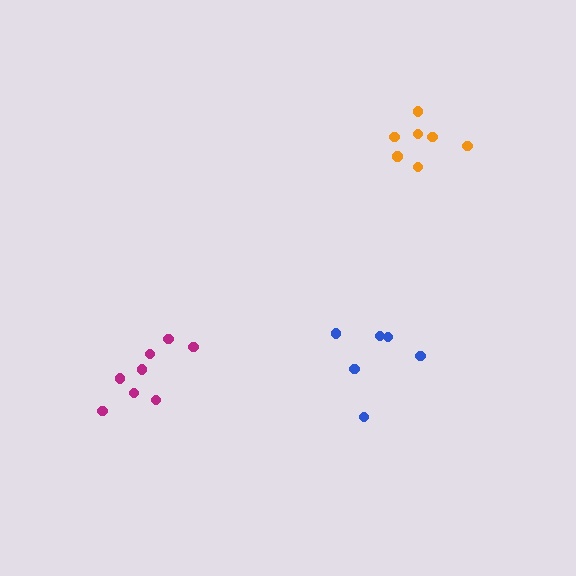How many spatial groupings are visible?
There are 3 spatial groupings.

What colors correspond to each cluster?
The clusters are colored: magenta, orange, blue.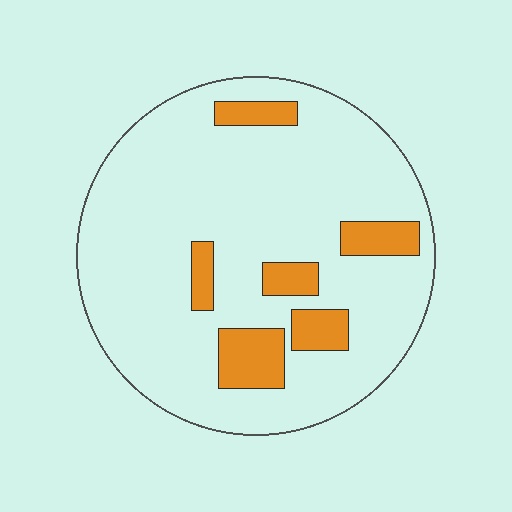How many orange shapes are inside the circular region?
6.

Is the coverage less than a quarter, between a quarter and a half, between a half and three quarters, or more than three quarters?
Less than a quarter.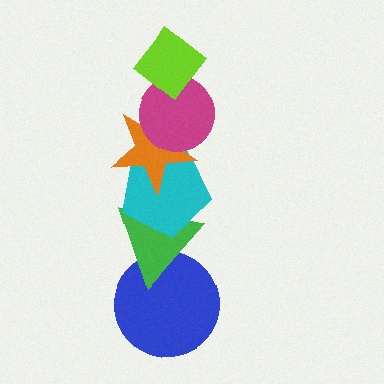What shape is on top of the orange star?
The magenta circle is on top of the orange star.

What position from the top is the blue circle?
The blue circle is 6th from the top.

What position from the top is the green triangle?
The green triangle is 5th from the top.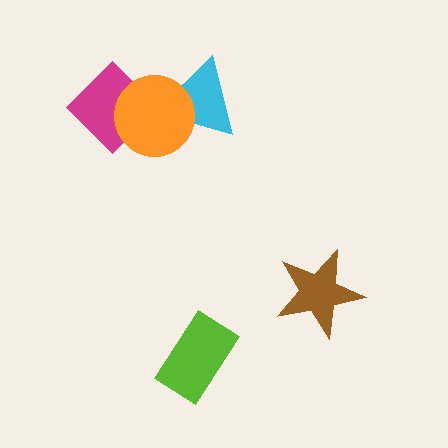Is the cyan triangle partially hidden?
Yes, it is partially covered by another shape.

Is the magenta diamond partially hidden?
Yes, it is partially covered by another shape.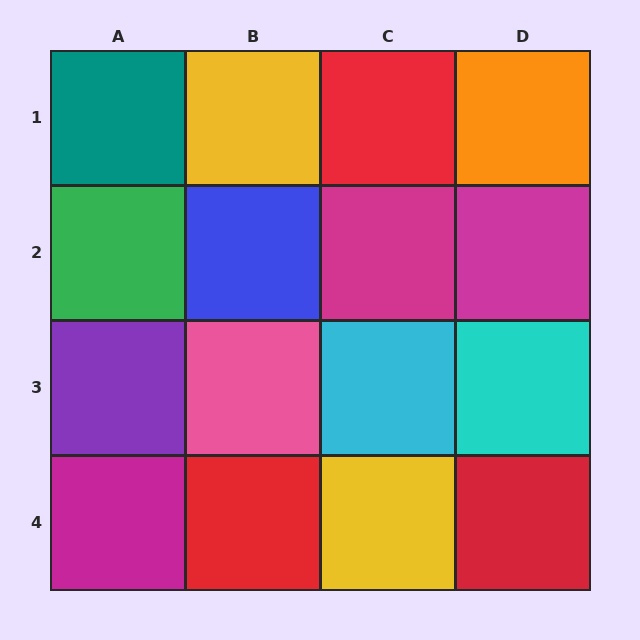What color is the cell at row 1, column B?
Yellow.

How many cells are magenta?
3 cells are magenta.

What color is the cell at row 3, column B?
Pink.